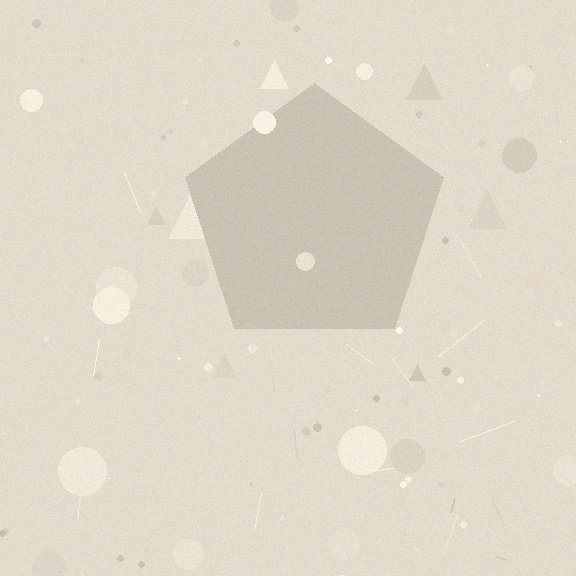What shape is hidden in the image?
A pentagon is hidden in the image.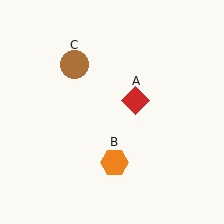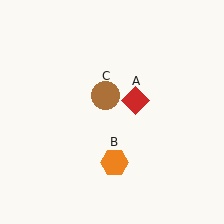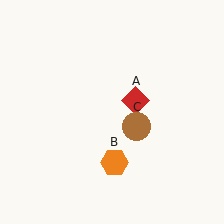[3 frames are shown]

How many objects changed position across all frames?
1 object changed position: brown circle (object C).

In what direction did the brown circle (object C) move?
The brown circle (object C) moved down and to the right.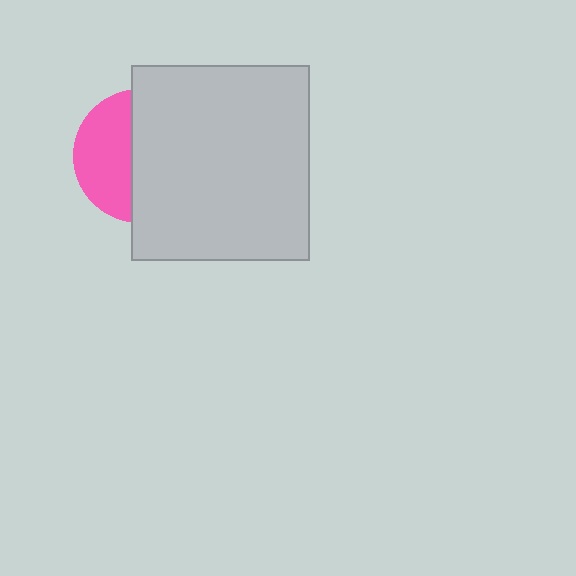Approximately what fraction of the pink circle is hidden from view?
Roughly 58% of the pink circle is hidden behind the light gray rectangle.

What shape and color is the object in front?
The object in front is a light gray rectangle.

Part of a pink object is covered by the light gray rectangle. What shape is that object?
It is a circle.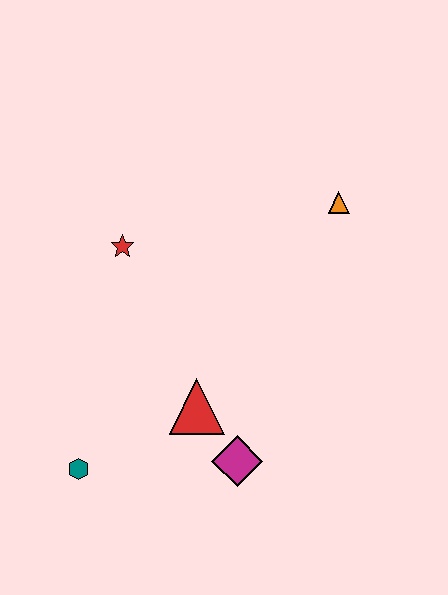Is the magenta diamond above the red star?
No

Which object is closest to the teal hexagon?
The red triangle is closest to the teal hexagon.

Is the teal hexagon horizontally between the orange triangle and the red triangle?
No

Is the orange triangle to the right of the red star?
Yes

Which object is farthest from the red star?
The magenta diamond is farthest from the red star.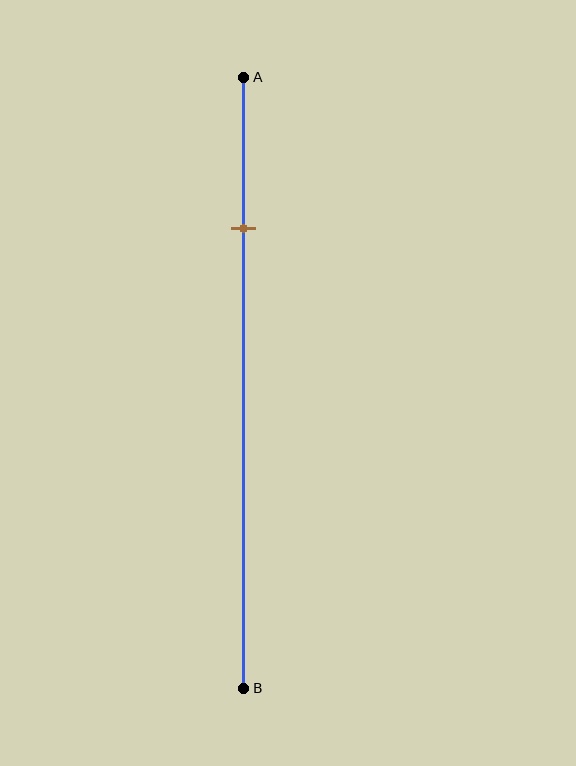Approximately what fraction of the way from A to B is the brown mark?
The brown mark is approximately 25% of the way from A to B.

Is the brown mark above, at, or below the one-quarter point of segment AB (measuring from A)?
The brown mark is approximately at the one-quarter point of segment AB.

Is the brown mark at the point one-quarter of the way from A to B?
Yes, the mark is approximately at the one-quarter point.